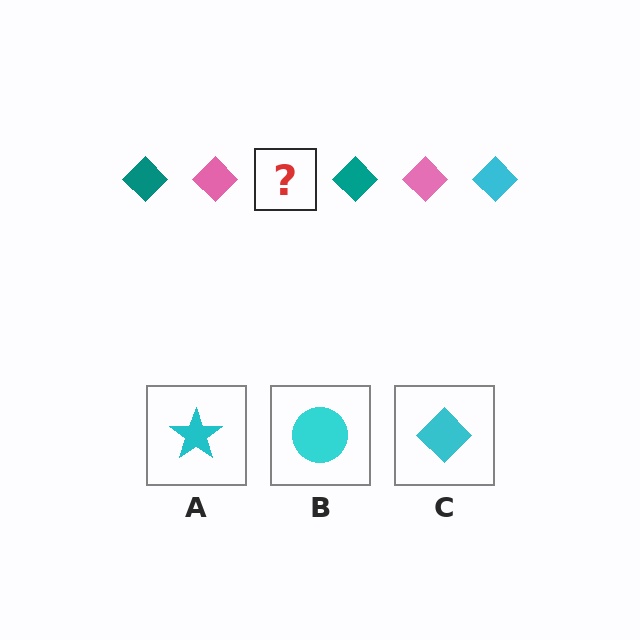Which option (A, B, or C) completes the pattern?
C.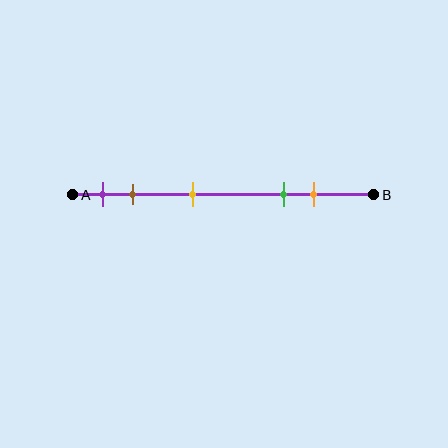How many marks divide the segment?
There are 5 marks dividing the segment.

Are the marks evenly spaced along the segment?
No, the marks are not evenly spaced.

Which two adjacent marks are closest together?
The purple and brown marks are the closest adjacent pair.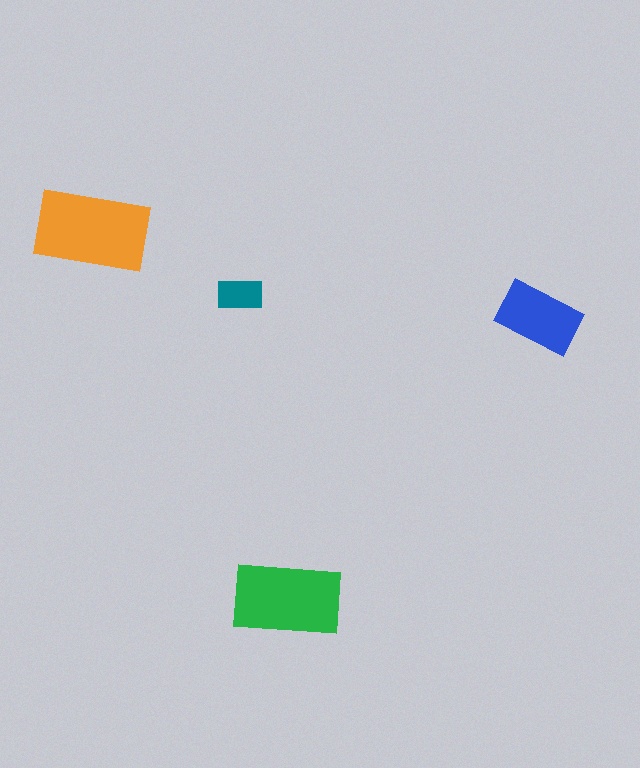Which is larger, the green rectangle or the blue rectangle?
The green one.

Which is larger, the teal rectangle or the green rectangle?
The green one.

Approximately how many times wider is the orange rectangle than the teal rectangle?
About 2.5 times wider.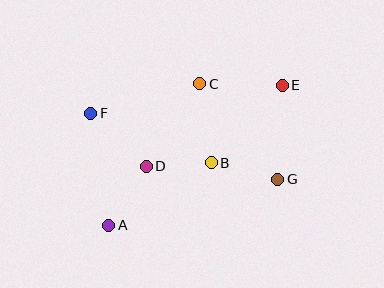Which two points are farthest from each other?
Points A and E are farthest from each other.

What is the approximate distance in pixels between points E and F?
The distance between E and F is approximately 194 pixels.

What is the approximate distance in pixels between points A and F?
The distance between A and F is approximately 113 pixels.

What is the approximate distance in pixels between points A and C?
The distance between A and C is approximately 168 pixels.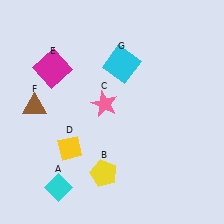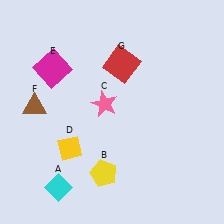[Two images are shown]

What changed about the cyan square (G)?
In Image 1, G is cyan. In Image 2, it changed to red.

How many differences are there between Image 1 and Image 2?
There is 1 difference between the two images.